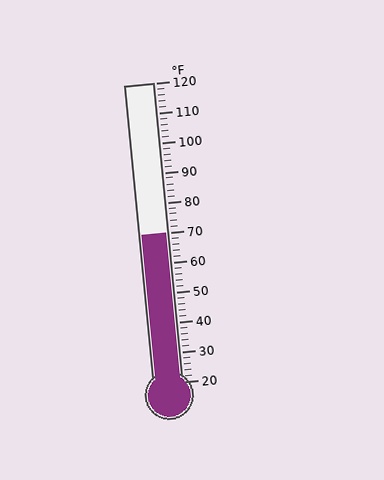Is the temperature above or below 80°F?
The temperature is below 80°F.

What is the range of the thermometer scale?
The thermometer scale ranges from 20°F to 120°F.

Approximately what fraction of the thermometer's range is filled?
The thermometer is filled to approximately 50% of its range.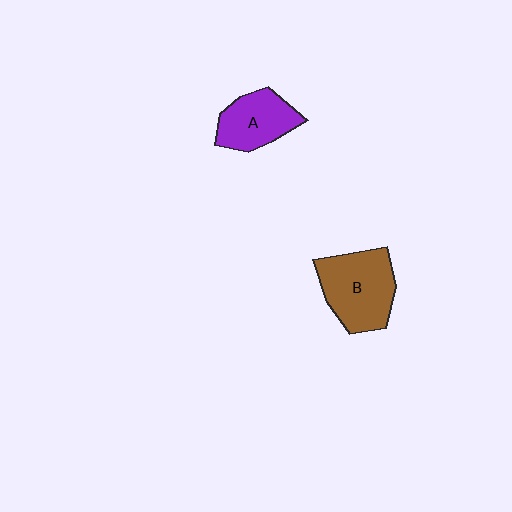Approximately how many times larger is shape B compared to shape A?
Approximately 1.4 times.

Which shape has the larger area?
Shape B (brown).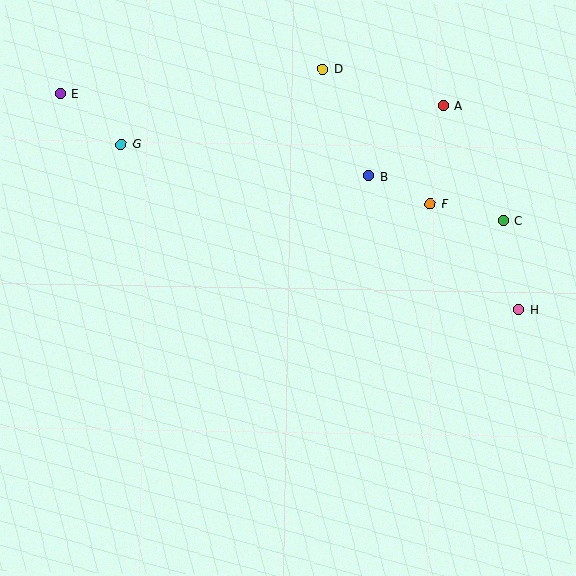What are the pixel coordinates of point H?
Point H is at (518, 310).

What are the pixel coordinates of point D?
Point D is at (323, 69).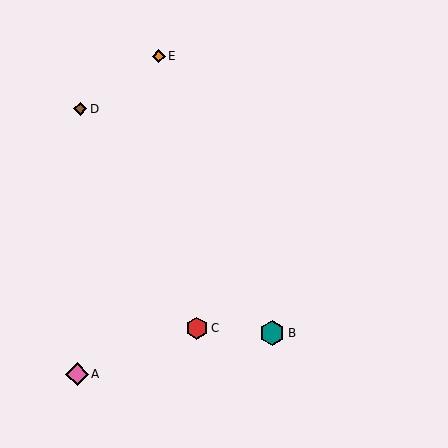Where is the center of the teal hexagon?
The center of the teal hexagon is at (272, 333).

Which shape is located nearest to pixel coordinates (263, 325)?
The teal hexagon (labeled B) at (272, 333) is nearest to that location.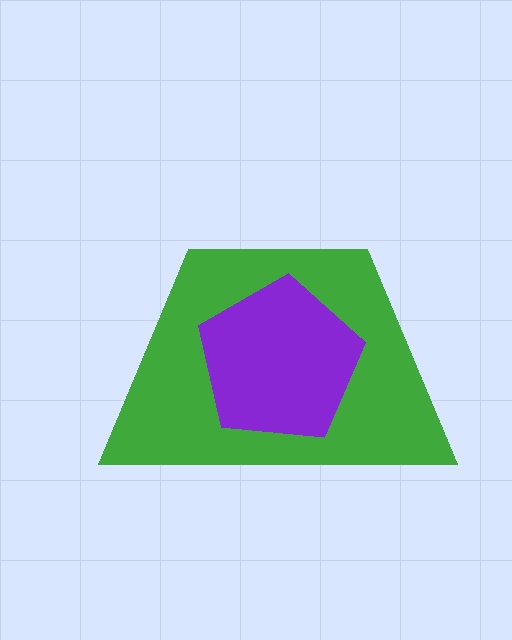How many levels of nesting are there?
2.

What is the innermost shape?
The purple pentagon.